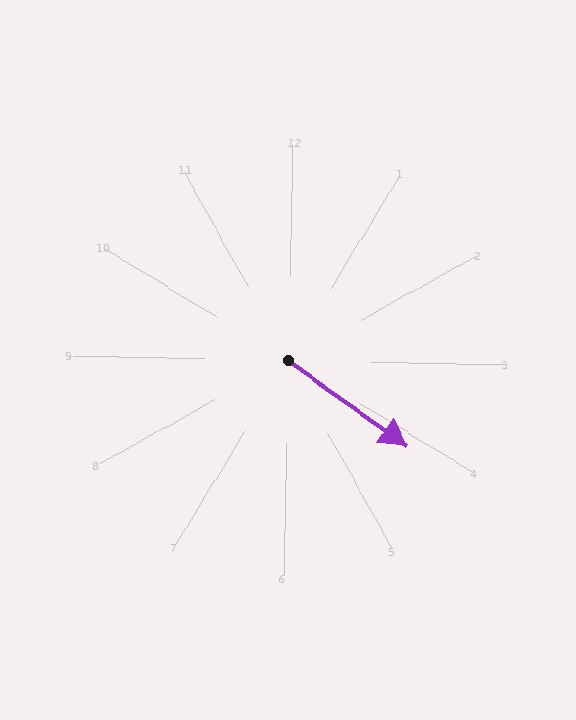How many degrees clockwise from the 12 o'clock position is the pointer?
Approximately 125 degrees.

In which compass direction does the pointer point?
Southeast.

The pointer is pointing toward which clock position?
Roughly 4 o'clock.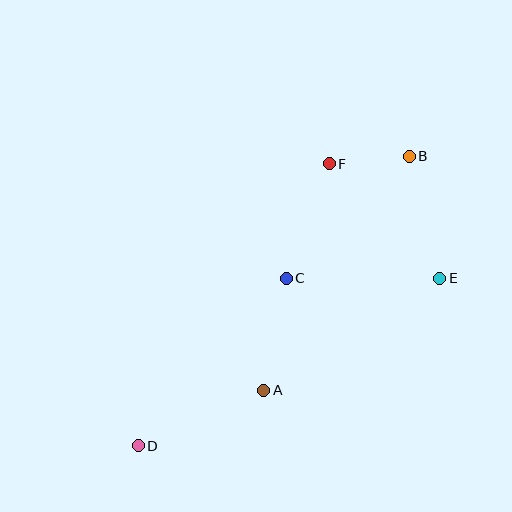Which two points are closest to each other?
Points B and F are closest to each other.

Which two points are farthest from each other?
Points B and D are farthest from each other.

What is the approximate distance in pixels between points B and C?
The distance between B and C is approximately 173 pixels.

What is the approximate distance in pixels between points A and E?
The distance between A and E is approximately 208 pixels.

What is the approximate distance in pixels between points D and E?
The distance between D and E is approximately 345 pixels.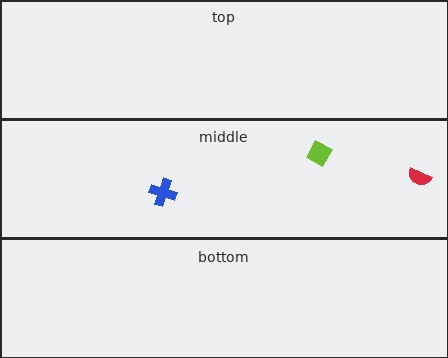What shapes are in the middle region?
The red semicircle, the blue cross, the lime diamond.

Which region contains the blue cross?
The middle region.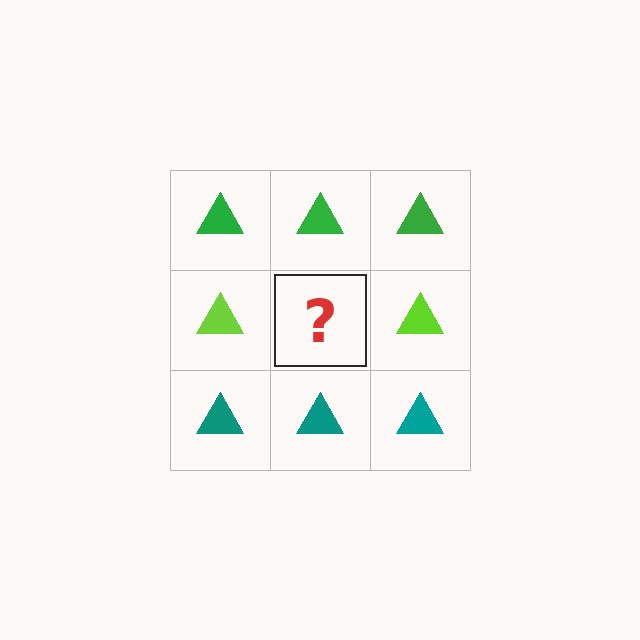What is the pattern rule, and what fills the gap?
The rule is that each row has a consistent color. The gap should be filled with a lime triangle.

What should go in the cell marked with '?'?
The missing cell should contain a lime triangle.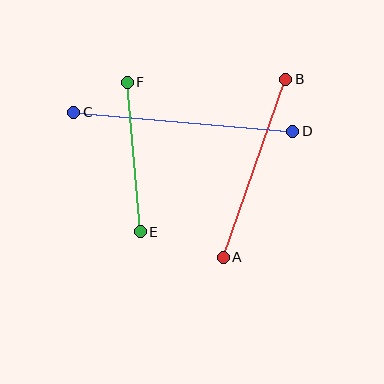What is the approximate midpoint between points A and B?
The midpoint is at approximately (255, 168) pixels.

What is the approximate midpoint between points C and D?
The midpoint is at approximately (183, 122) pixels.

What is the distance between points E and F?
The distance is approximately 150 pixels.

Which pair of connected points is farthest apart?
Points C and D are farthest apart.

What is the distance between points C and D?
The distance is approximately 220 pixels.